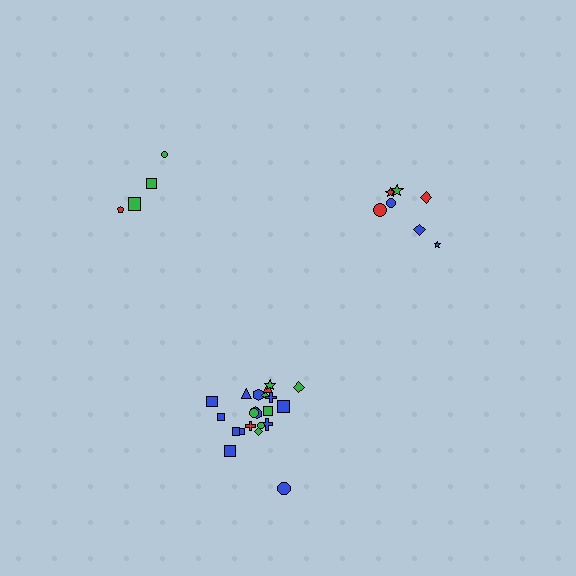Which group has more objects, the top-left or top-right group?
The top-right group.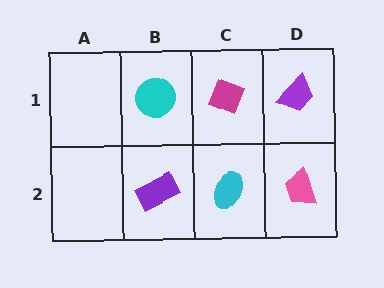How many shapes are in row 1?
3 shapes.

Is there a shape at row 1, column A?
No, that cell is empty.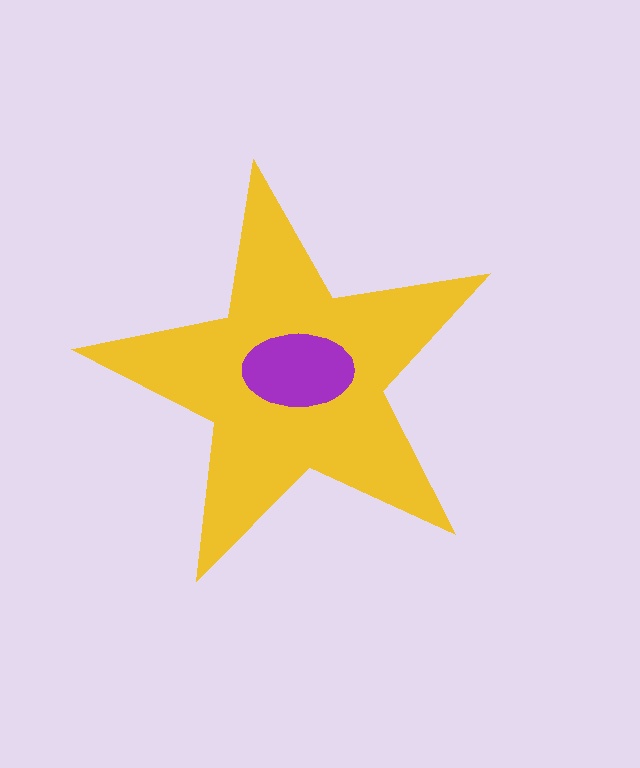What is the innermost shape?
The purple ellipse.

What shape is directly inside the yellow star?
The purple ellipse.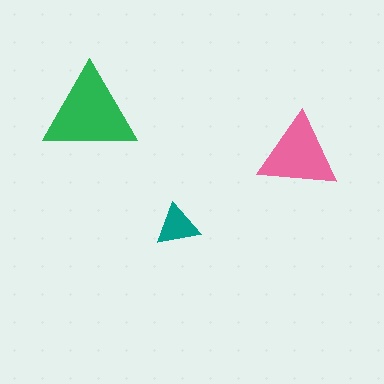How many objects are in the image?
There are 3 objects in the image.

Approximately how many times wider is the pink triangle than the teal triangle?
About 2 times wider.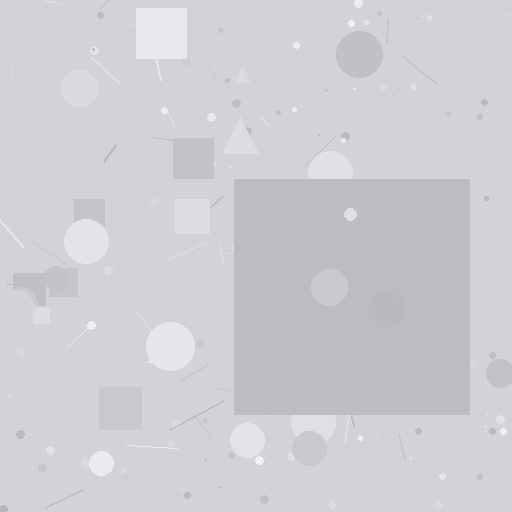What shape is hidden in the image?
A square is hidden in the image.